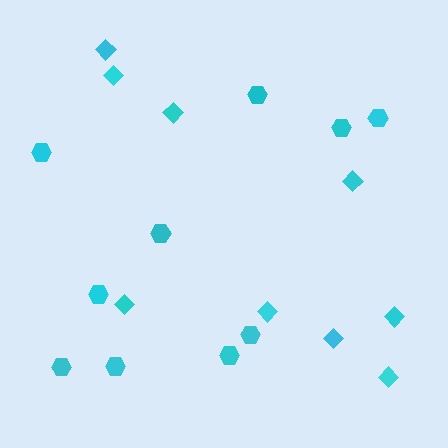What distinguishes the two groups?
There are 2 groups: one group of hexagons (10) and one group of diamonds (9).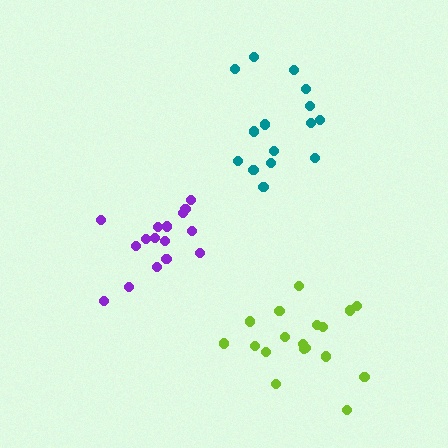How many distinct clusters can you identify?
There are 3 distinct clusters.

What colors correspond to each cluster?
The clusters are colored: teal, lime, purple.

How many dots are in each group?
Group 1: 15 dots, Group 2: 18 dots, Group 3: 16 dots (49 total).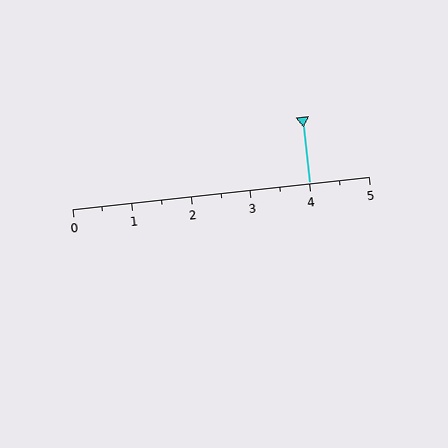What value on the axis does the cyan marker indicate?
The marker indicates approximately 4.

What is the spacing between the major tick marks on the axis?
The major ticks are spaced 1 apart.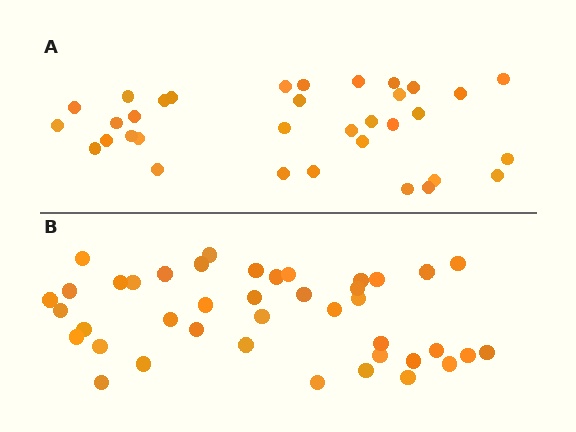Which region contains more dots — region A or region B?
Region B (the bottom region) has more dots.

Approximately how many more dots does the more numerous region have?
Region B has roughly 8 or so more dots than region A.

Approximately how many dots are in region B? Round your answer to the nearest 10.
About 40 dots. (The exact count is 41, which rounds to 40.)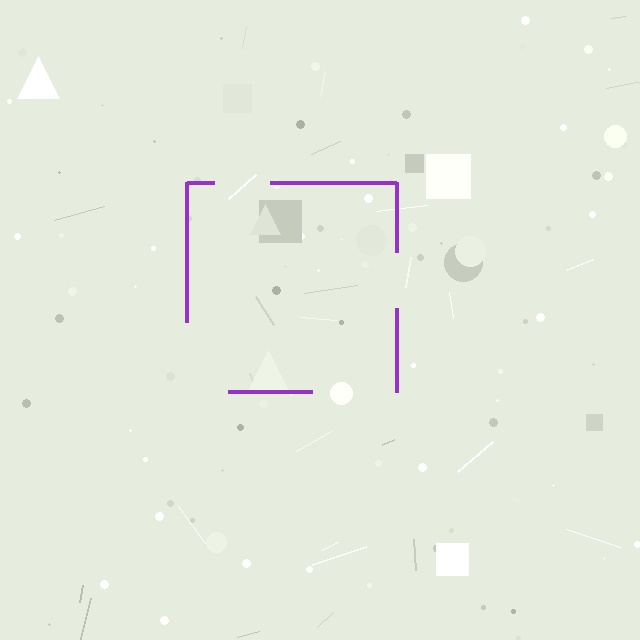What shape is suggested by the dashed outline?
The dashed outline suggests a square.